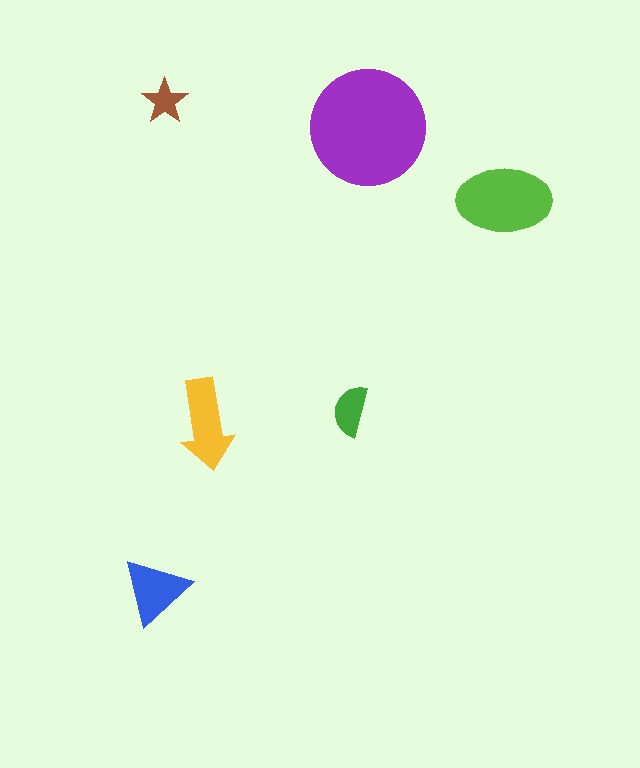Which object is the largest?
The purple circle.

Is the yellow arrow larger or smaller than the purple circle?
Smaller.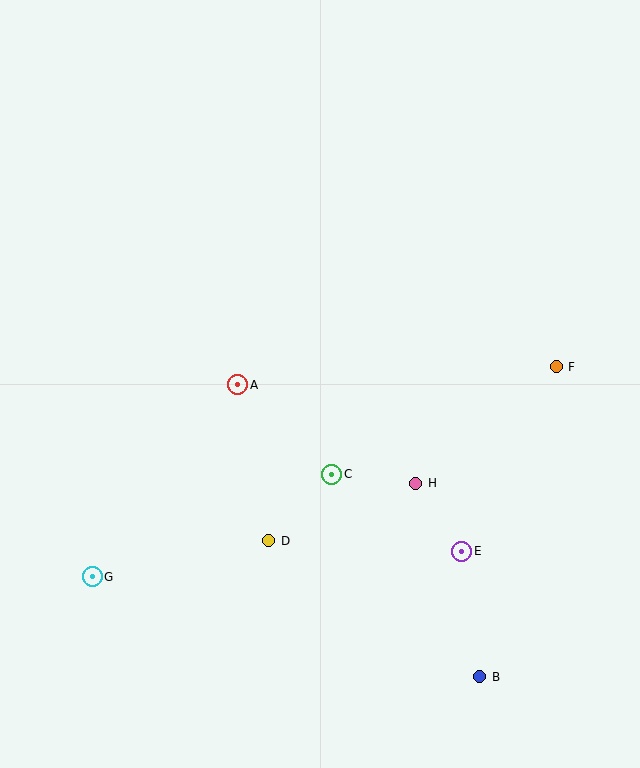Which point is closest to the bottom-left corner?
Point G is closest to the bottom-left corner.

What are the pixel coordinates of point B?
Point B is at (480, 677).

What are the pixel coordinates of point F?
Point F is at (556, 367).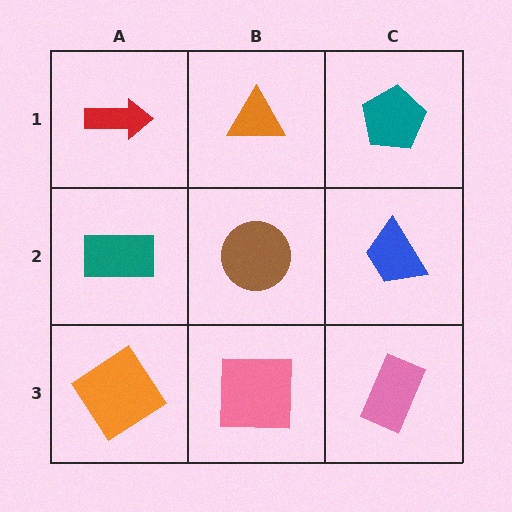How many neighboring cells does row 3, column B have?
3.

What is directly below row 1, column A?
A teal rectangle.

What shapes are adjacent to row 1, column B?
A brown circle (row 2, column B), a red arrow (row 1, column A), a teal pentagon (row 1, column C).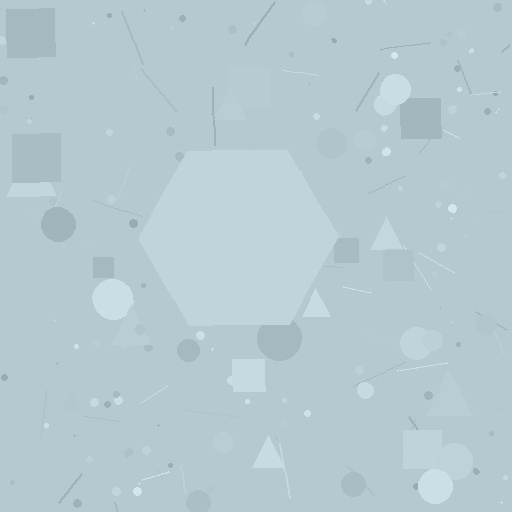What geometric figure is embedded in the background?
A hexagon is embedded in the background.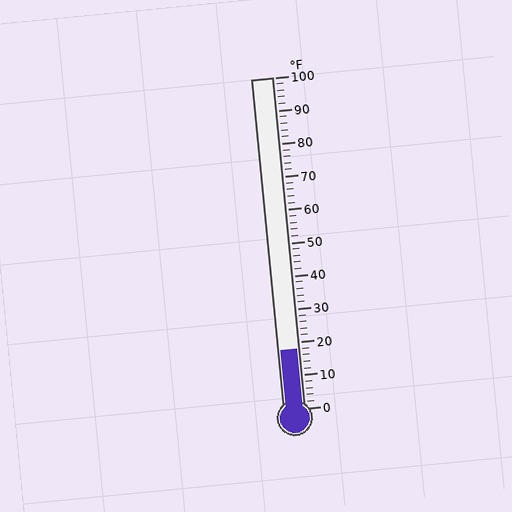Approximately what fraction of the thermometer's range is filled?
The thermometer is filled to approximately 20% of its range.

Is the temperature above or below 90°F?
The temperature is below 90°F.